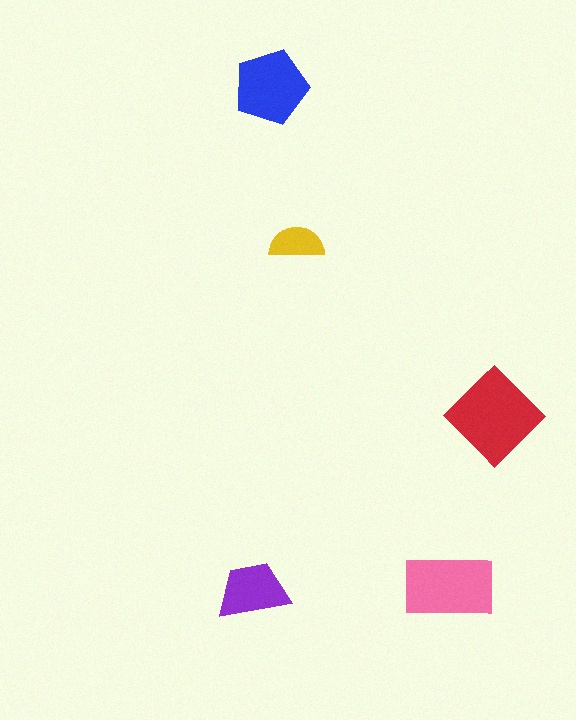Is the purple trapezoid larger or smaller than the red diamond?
Smaller.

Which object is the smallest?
The yellow semicircle.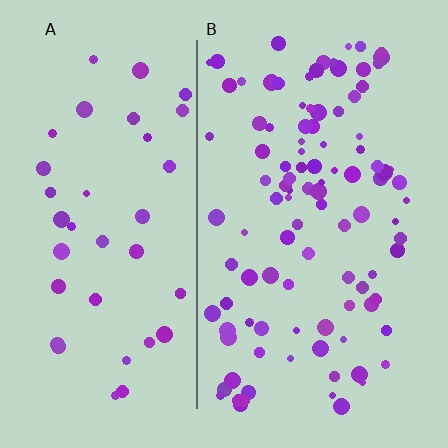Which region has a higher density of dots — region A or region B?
B (the right).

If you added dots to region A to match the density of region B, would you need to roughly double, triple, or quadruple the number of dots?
Approximately triple.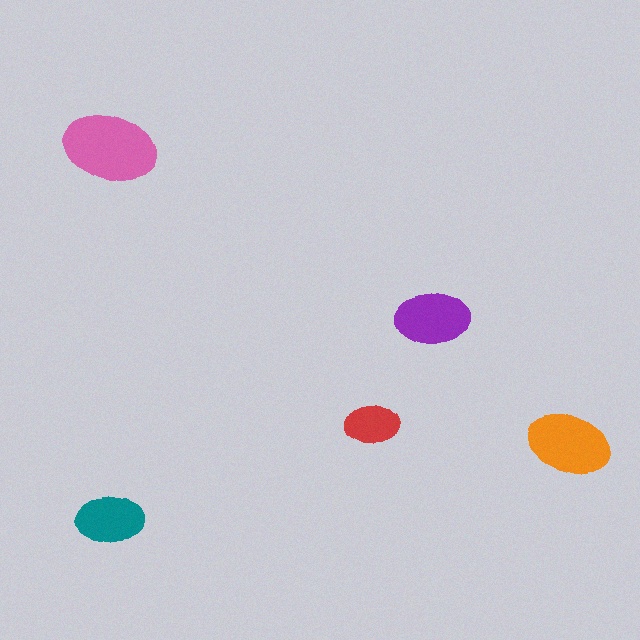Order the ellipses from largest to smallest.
the pink one, the orange one, the purple one, the teal one, the red one.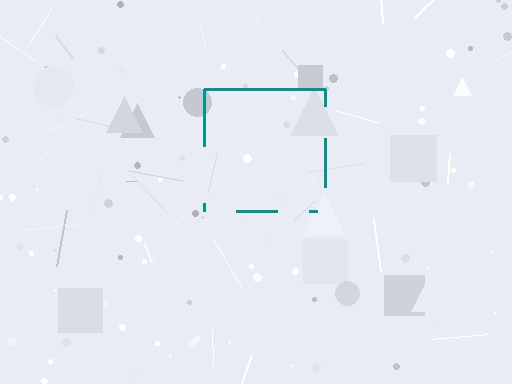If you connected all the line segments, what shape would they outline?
They would outline a square.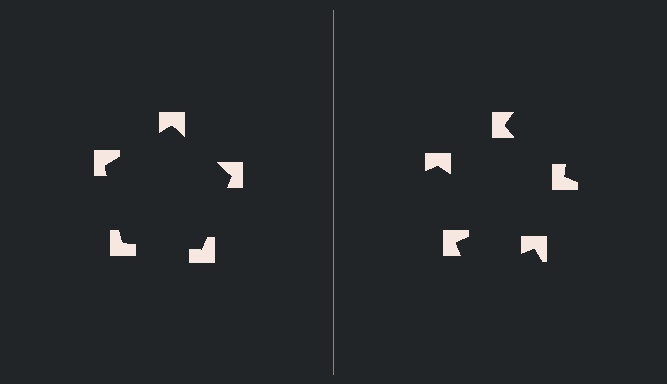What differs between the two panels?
The notched squares are positioned identically on both sides; only the wedge orientations differ. On the left they align to a pentagon; on the right they are misaligned.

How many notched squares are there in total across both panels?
10 — 5 on each side.